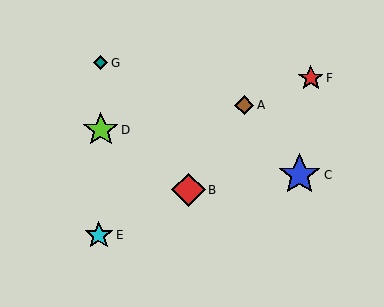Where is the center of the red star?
The center of the red star is at (311, 78).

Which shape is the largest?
The blue star (labeled C) is the largest.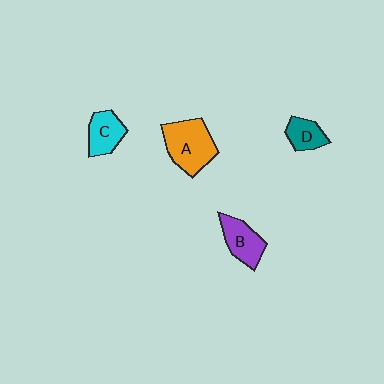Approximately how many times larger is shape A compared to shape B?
Approximately 1.5 times.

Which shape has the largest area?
Shape A (orange).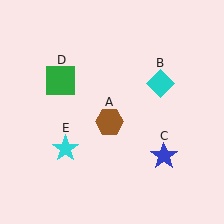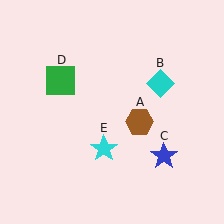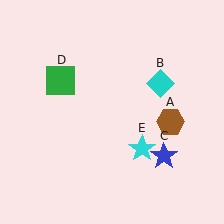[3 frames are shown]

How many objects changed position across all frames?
2 objects changed position: brown hexagon (object A), cyan star (object E).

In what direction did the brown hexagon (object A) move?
The brown hexagon (object A) moved right.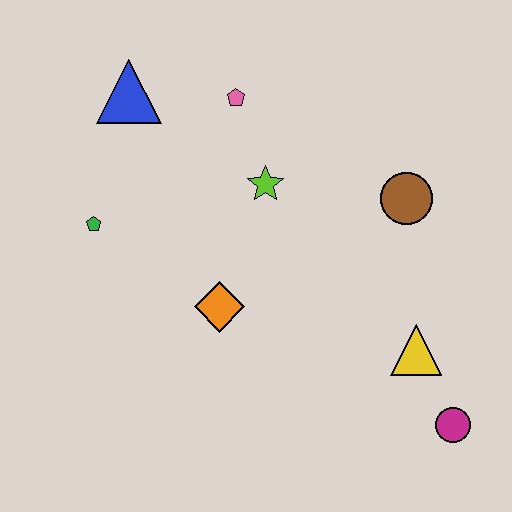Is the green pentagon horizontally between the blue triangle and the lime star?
No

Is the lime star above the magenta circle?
Yes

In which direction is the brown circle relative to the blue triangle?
The brown circle is to the right of the blue triangle.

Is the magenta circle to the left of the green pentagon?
No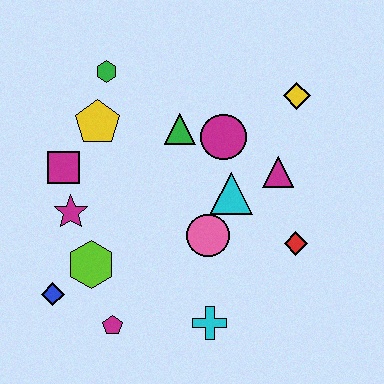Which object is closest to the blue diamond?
The lime hexagon is closest to the blue diamond.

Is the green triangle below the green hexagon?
Yes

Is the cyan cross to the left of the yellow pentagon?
No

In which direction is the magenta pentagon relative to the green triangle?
The magenta pentagon is below the green triangle.